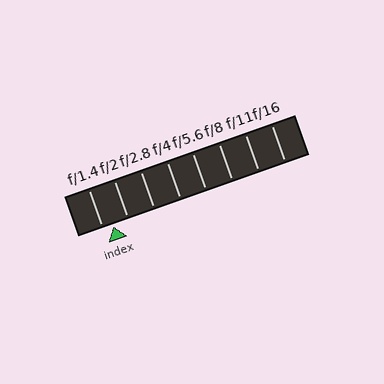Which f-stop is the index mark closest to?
The index mark is closest to f/1.4.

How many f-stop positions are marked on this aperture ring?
There are 8 f-stop positions marked.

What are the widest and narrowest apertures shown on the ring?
The widest aperture shown is f/1.4 and the narrowest is f/16.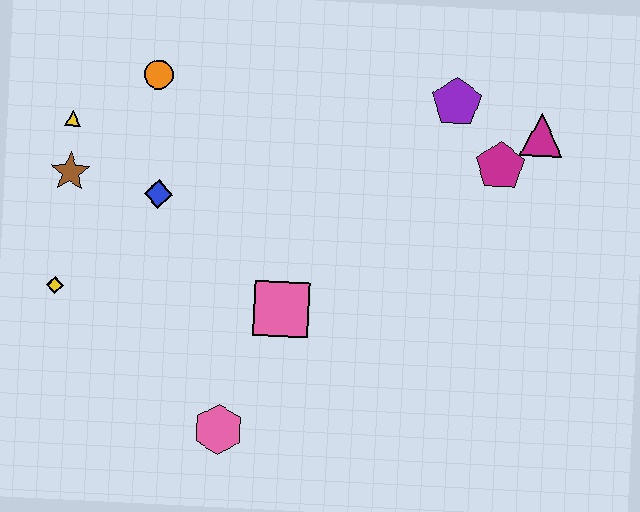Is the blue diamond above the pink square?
Yes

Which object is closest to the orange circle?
The yellow triangle is closest to the orange circle.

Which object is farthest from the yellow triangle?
The magenta triangle is farthest from the yellow triangle.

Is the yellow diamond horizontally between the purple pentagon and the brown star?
No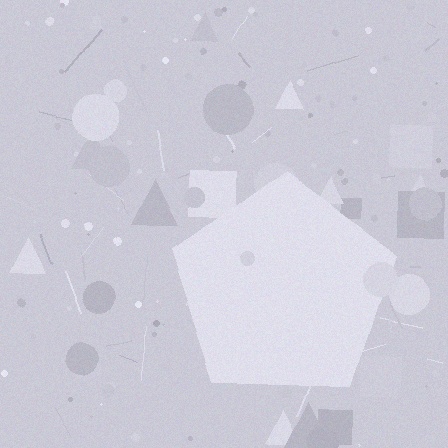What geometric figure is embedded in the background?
A pentagon is embedded in the background.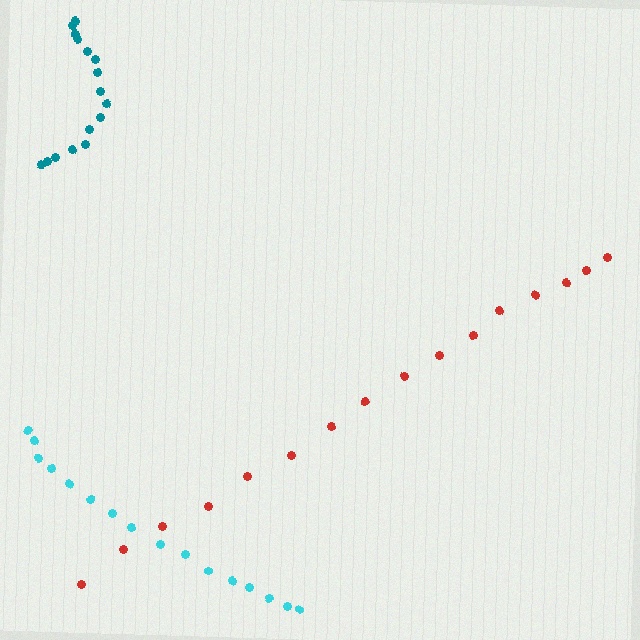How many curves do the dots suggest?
There are 3 distinct paths.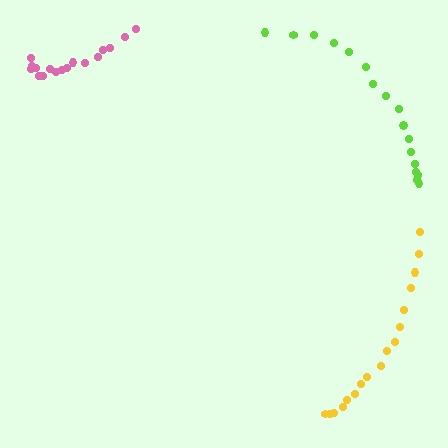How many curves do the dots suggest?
There are 3 distinct paths.